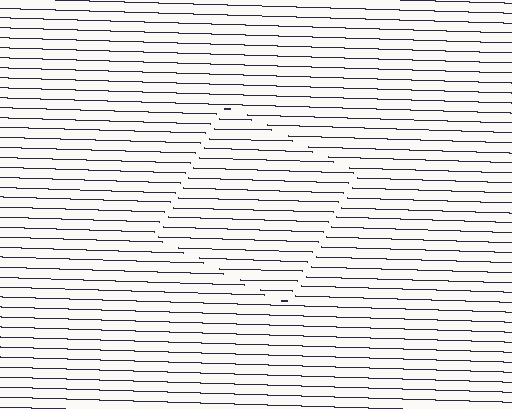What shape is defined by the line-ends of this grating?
An illusory square. The interior of the shape contains the same grating, shifted by half a period — the contour is defined by the phase discontinuity where line-ends from the inner and outer gratings abut.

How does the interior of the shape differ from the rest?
The interior of the shape contains the same grating, shifted by half a period — the contour is defined by the phase discontinuity where line-ends from the inner and outer gratings abut.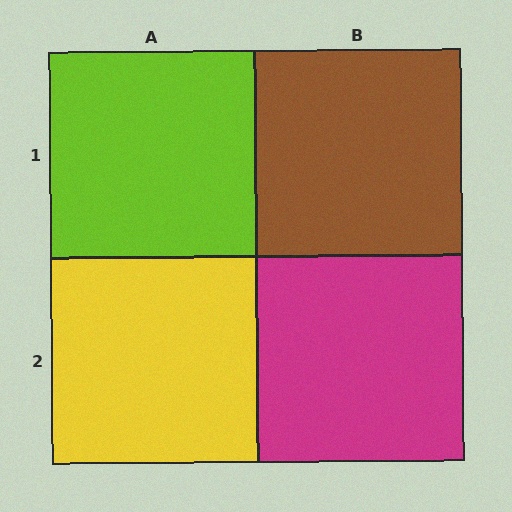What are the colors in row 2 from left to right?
Yellow, magenta.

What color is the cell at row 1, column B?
Brown.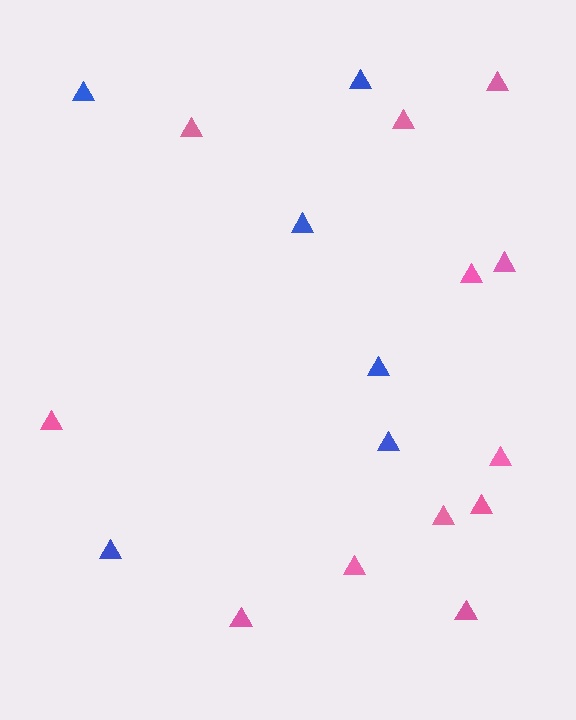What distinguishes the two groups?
There are 2 groups: one group of blue triangles (6) and one group of pink triangles (12).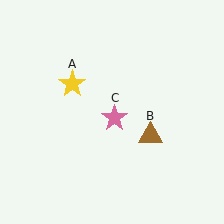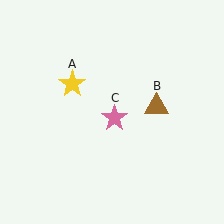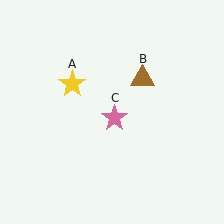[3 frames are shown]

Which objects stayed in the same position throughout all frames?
Yellow star (object A) and pink star (object C) remained stationary.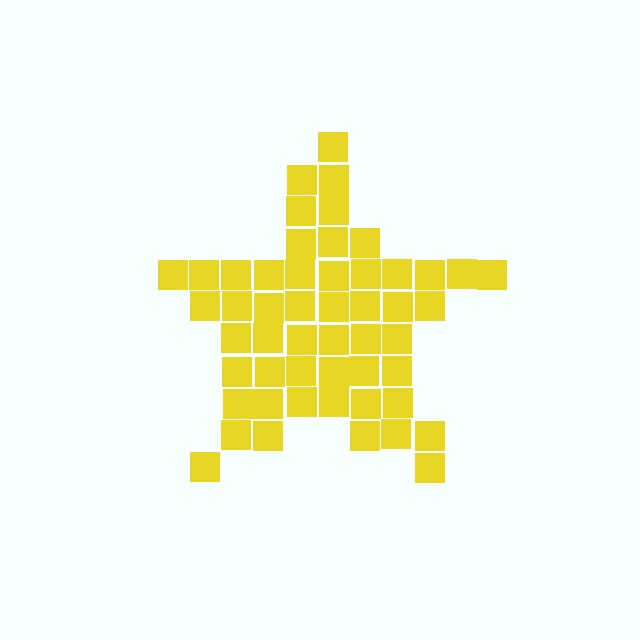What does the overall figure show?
The overall figure shows a star.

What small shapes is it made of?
It is made of small squares.